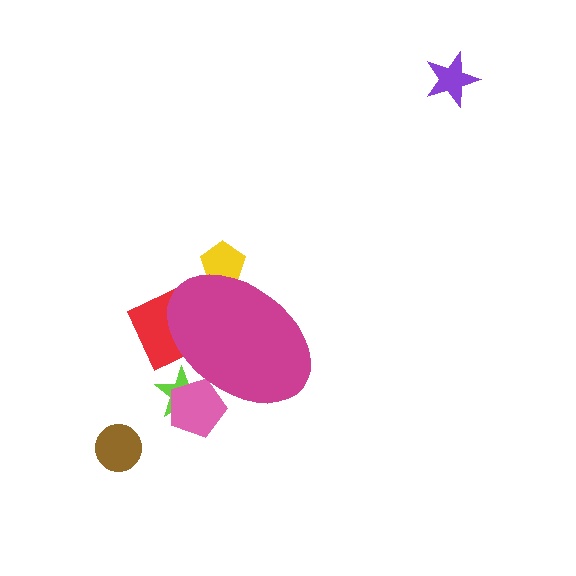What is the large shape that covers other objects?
A magenta ellipse.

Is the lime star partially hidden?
Yes, the lime star is partially hidden behind the magenta ellipse.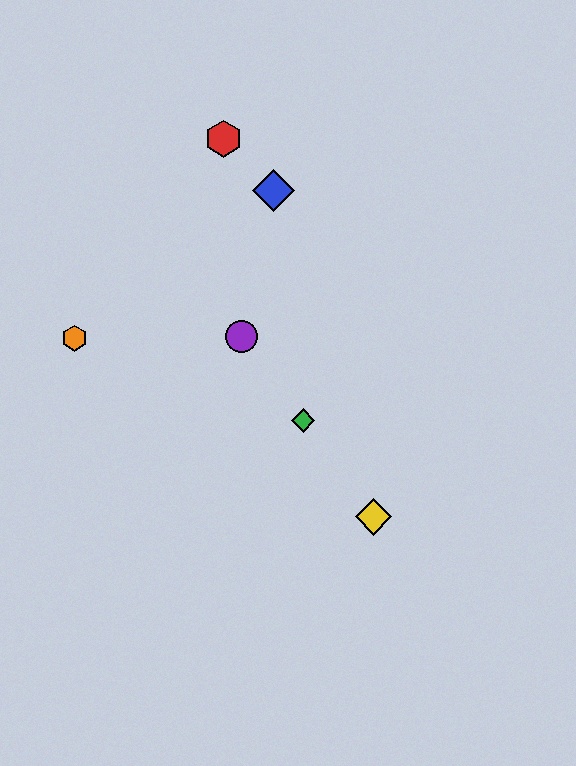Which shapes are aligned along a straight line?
The green diamond, the yellow diamond, the purple circle are aligned along a straight line.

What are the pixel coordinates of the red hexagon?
The red hexagon is at (224, 139).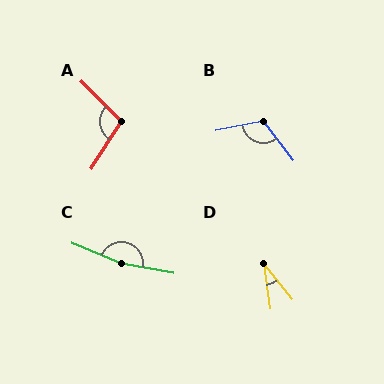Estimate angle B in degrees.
Approximately 117 degrees.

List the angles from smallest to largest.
D (31°), A (103°), B (117°), C (167°).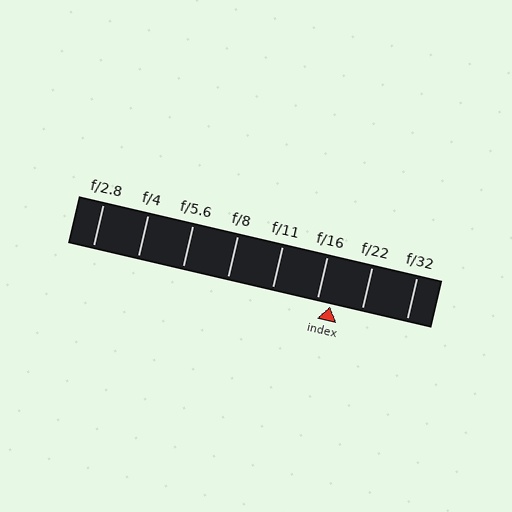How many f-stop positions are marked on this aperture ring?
There are 8 f-stop positions marked.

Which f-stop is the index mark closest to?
The index mark is closest to f/16.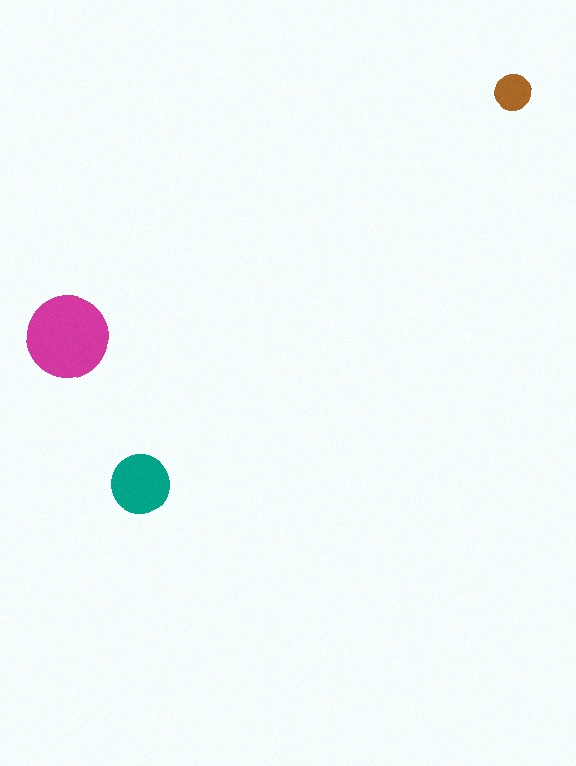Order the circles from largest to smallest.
the magenta one, the teal one, the brown one.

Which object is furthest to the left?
The magenta circle is leftmost.